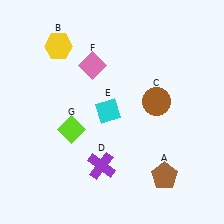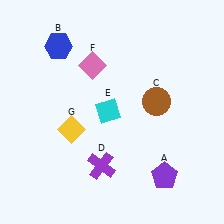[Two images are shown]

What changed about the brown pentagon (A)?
In Image 1, A is brown. In Image 2, it changed to purple.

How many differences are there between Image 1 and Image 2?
There are 3 differences between the two images.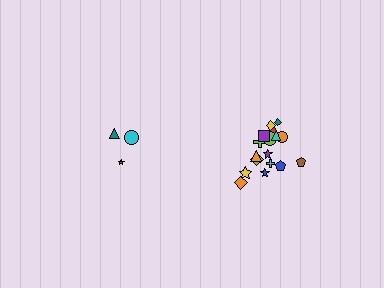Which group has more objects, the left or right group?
The right group.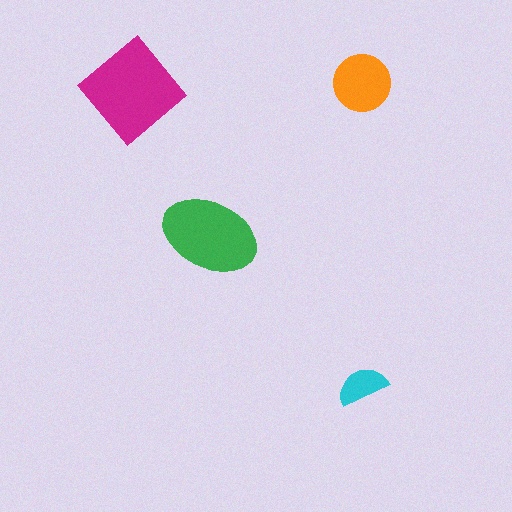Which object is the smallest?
The cyan semicircle.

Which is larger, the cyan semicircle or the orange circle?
The orange circle.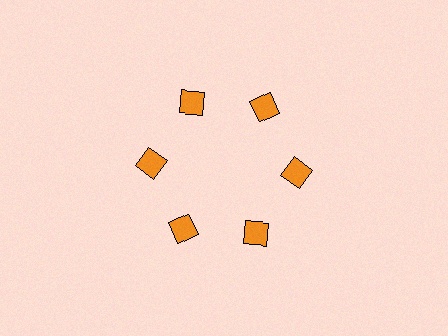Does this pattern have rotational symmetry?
Yes, this pattern has 6-fold rotational symmetry. It looks the same after rotating 60 degrees around the center.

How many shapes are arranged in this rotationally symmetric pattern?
There are 12 shapes, arranged in 6 groups of 2.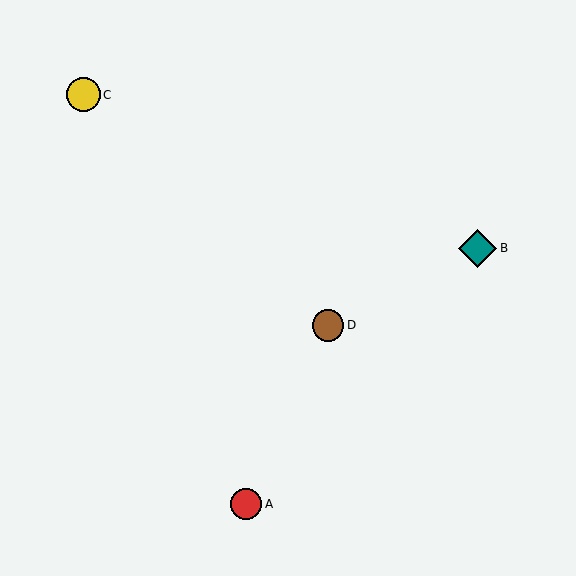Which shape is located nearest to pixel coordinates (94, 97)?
The yellow circle (labeled C) at (83, 95) is nearest to that location.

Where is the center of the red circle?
The center of the red circle is at (246, 504).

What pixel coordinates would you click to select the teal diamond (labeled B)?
Click at (478, 248) to select the teal diamond B.